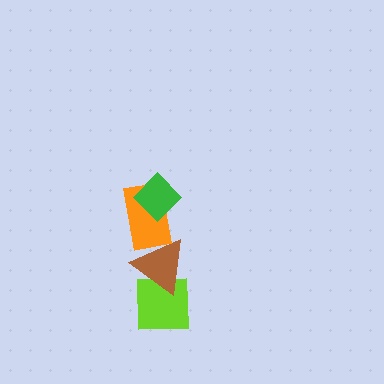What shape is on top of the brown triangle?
The orange rectangle is on top of the brown triangle.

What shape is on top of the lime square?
The brown triangle is on top of the lime square.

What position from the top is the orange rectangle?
The orange rectangle is 2nd from the top.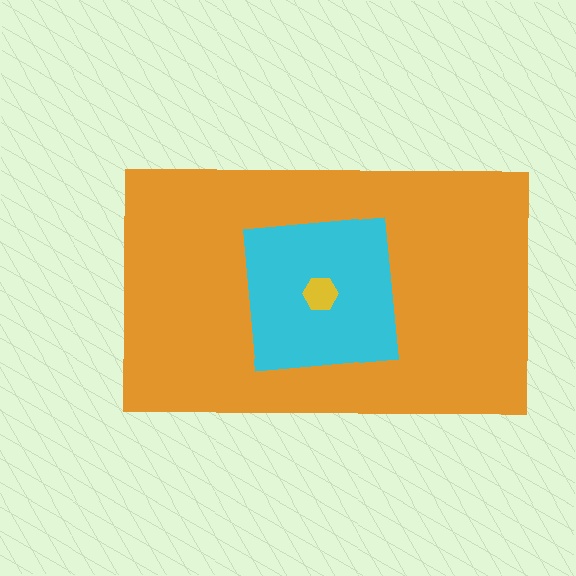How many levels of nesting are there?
3.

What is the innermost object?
The yellow hexagon.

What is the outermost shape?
The orange rectangle.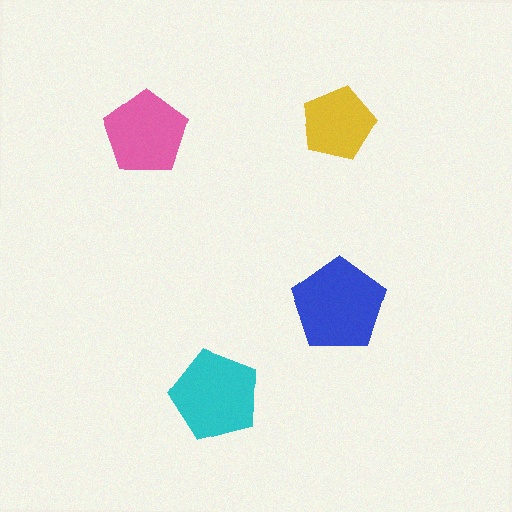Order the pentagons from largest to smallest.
the blue one, the cyan one, the pink one, the yellow one.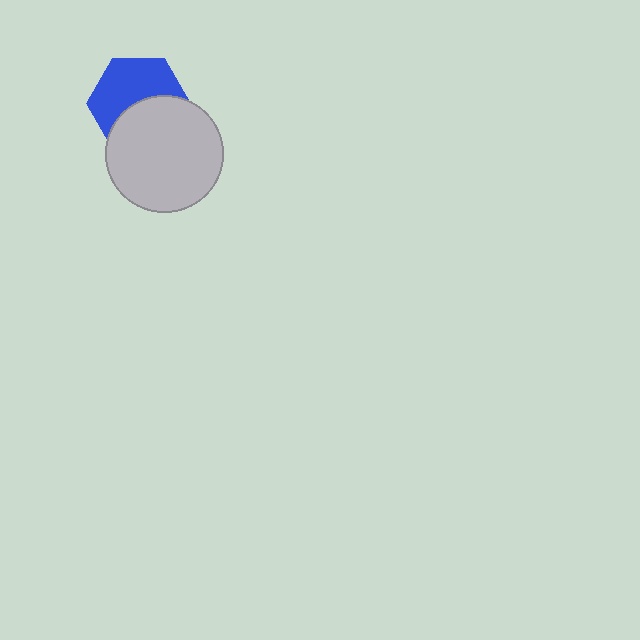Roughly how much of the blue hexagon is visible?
About half of it is visible (roughly 55%).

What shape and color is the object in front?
The object in front is a light gray circle.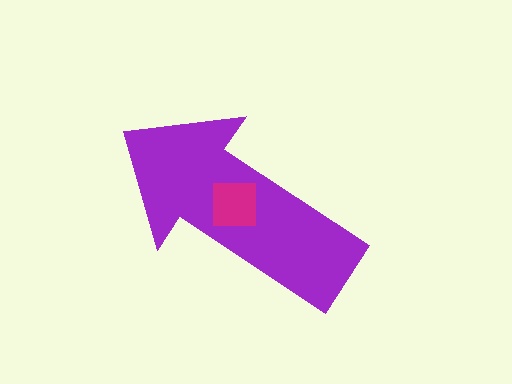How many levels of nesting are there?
2.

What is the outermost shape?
The purple arrow.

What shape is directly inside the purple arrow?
The magenta square.